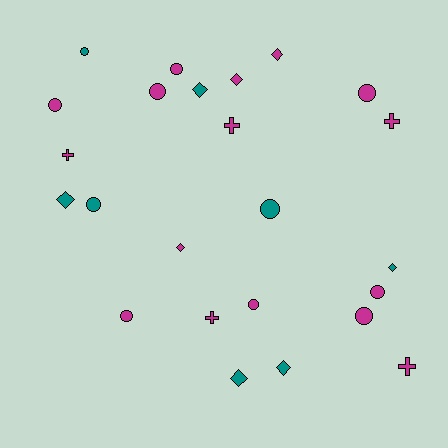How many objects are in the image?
There are 24 objects.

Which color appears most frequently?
Magenta, with 16 objects.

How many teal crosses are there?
There are no teal crosses.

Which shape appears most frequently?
Circle, with 11 objects.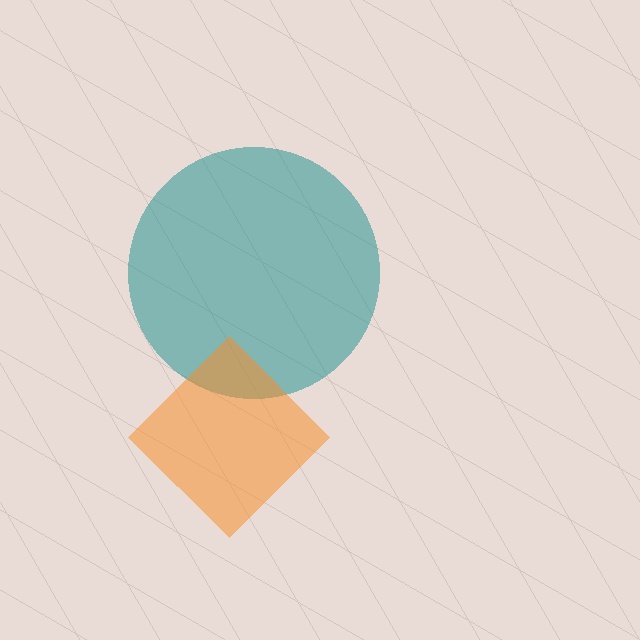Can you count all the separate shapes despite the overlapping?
Yes, there are 2 separate shapes.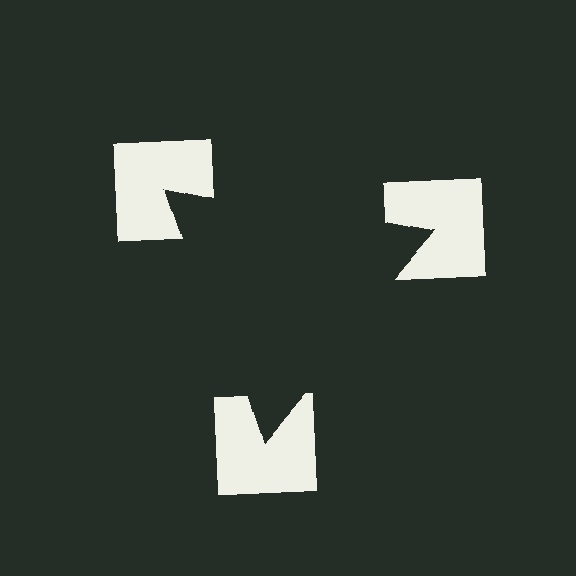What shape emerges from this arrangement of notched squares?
An illusory triangle — its edges are inferred from the aligned wedge cuts in the notched squares, not physically drawn.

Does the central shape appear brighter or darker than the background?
It typically appears slightly darker than the background, even though no actual brightness change is drawn.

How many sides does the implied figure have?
3 sides.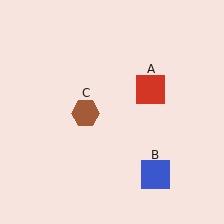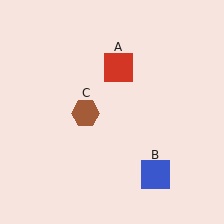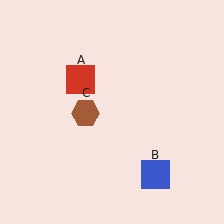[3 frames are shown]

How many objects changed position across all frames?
1 object changed position: red square (object A).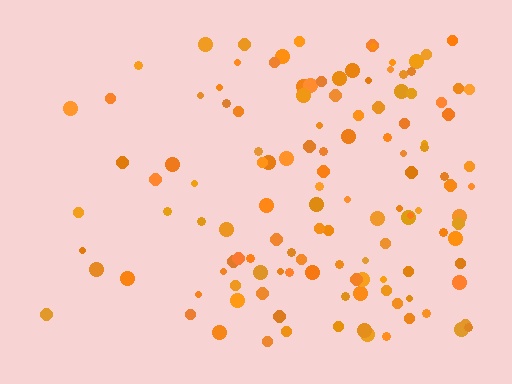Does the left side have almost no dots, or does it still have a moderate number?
Still a moderate number, just noticeably fewer than the right.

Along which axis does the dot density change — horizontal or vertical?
Horizontal.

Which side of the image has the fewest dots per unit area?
The left.